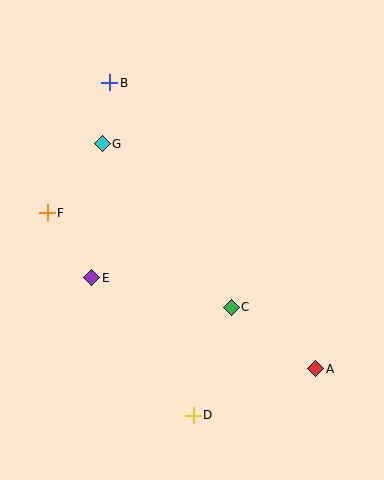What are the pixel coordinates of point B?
Point B is at (110, 83).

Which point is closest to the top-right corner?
Point B is closest to the top-right corner.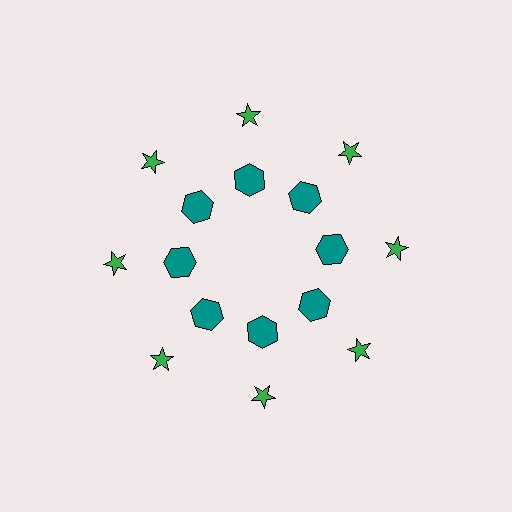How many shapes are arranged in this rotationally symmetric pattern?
There are 16 shapes, arranged in 8 groups of 2.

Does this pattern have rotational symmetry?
Yes, this pattern has 8-fold rotational symmetry. It looks the same after rotating 45 degrees around the center.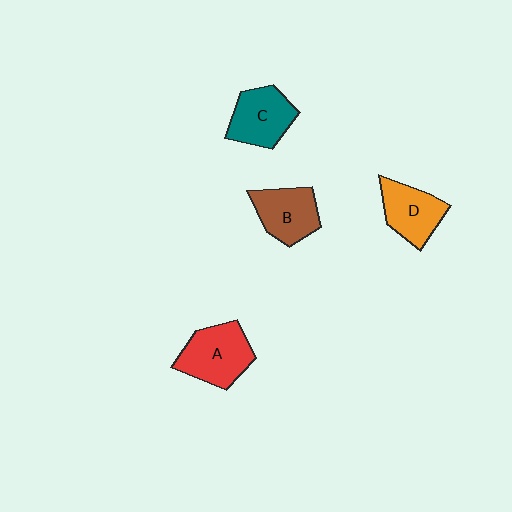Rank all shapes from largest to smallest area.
From largest to smallest: A (red), C (teal), B (brown), D (orange).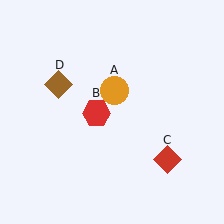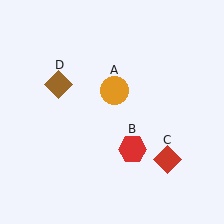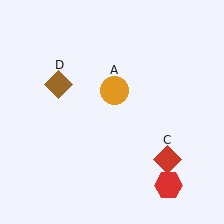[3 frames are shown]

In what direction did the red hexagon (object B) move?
The red hexagon (object B) moved down and to the right.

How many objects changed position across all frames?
1 object changed position: red hexagon (object B).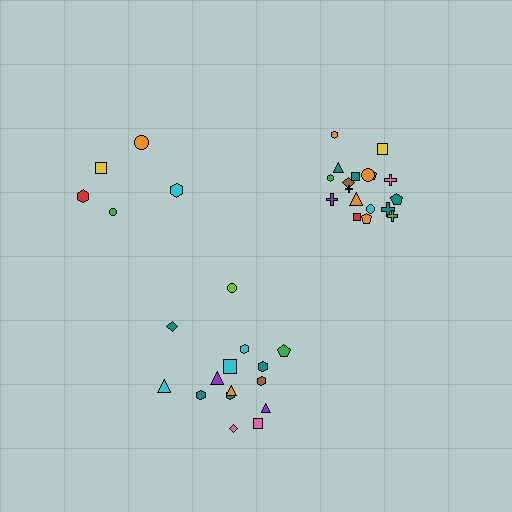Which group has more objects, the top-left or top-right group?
The top-right group.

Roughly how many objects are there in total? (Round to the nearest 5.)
Roughly 40 objects in total.